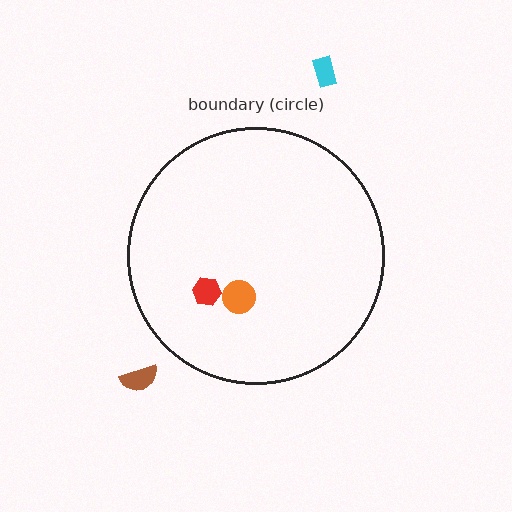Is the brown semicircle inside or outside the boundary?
Outside.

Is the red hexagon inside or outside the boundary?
Inside.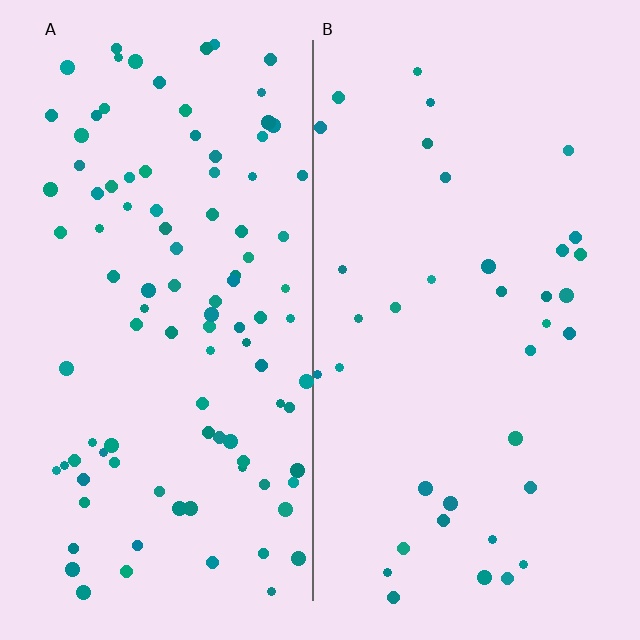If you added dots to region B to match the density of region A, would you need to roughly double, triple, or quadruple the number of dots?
Approximately triple.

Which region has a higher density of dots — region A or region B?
A (the left).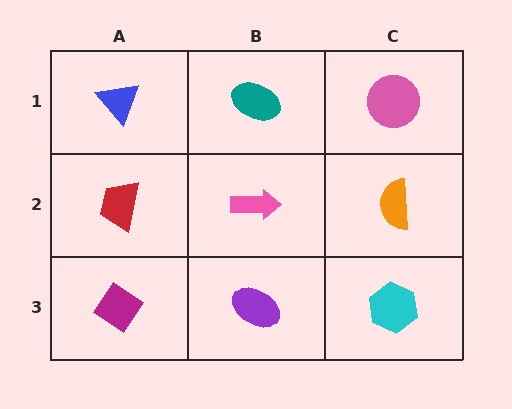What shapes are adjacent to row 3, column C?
An orange semicircle (row 2, column C), a purple ellipse (row 3, column B).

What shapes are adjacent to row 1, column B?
A pink arrow (row 2, column B), a blue triangle (row 1, column A), a pink circle (row 1, column C).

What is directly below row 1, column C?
An orange semicircle.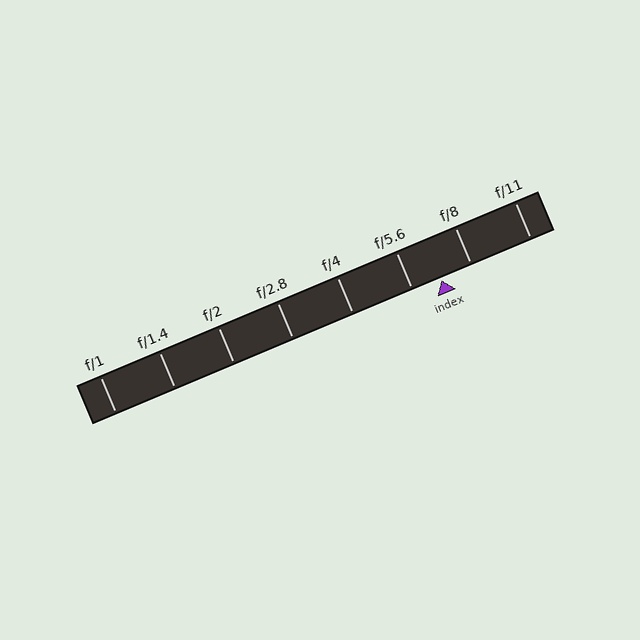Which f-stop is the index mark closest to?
The index mark is closest to f/5.6.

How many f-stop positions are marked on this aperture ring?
There are 8 f-stop positions marked.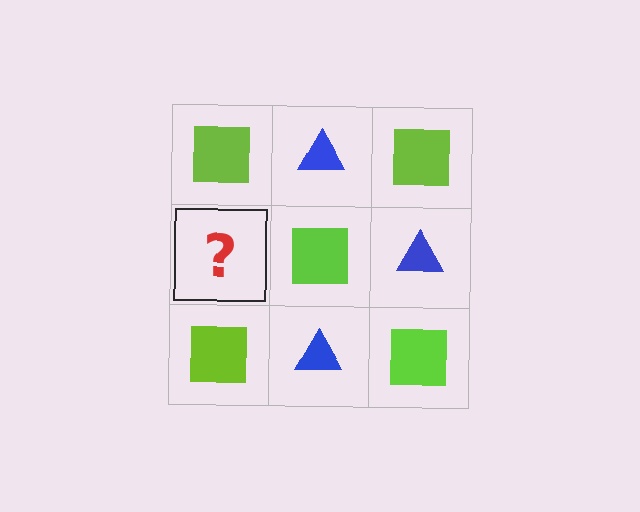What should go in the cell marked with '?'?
The missing cell should contain a blue triangle.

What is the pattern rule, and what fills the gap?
The rule is that it alternates lime square and blue triangle in a checkerboard pattern. The gap should be filled with a blue triangle.